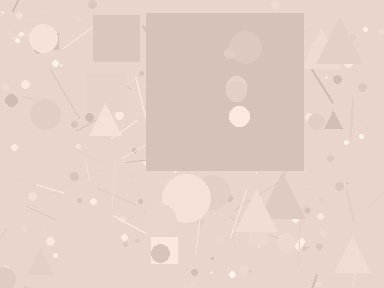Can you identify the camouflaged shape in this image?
The camouflaged shape is a square.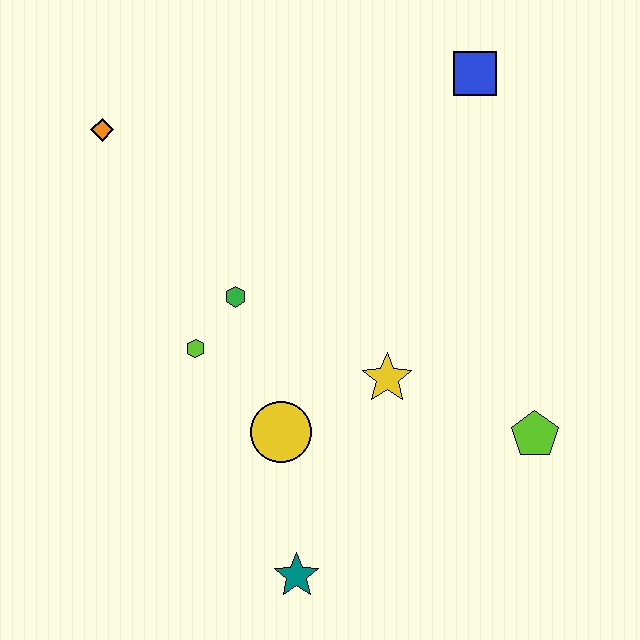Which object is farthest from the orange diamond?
The lime pentagon is farthest from the orange diamond.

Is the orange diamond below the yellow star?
No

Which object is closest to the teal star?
The yellow circle is closest to the teal star.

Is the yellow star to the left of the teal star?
No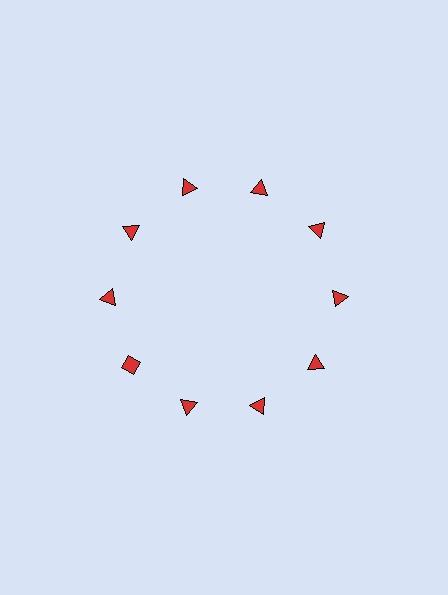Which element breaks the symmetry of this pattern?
The red diamond at roughly the 8 o'clock position breaks the symmetry. All other shapes are red triangles.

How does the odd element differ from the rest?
It has a different shape: diamond instead of triangle.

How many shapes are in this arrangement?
There are 10 shapes arranged in a ring pattern.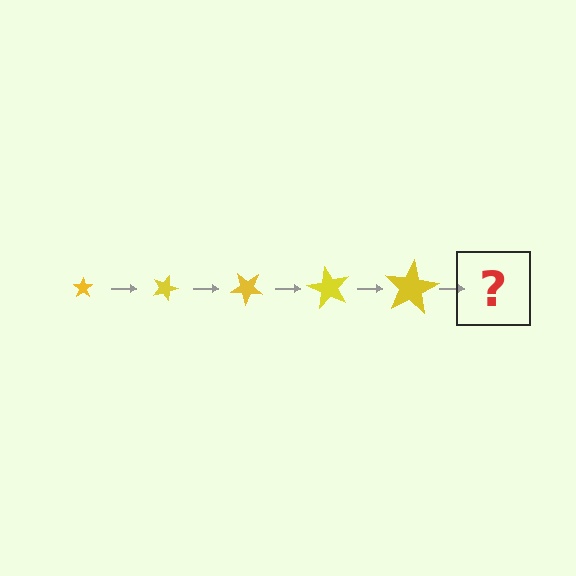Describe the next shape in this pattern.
It should be a star, larger than the previous one and rotated 100 degrees from the start.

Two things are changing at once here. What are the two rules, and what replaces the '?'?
The two rules are that the star grows larger each step and it rotates 20 degrees each step. The '?' should be a star, larger than the previous one and rotated 100 degrees from the start.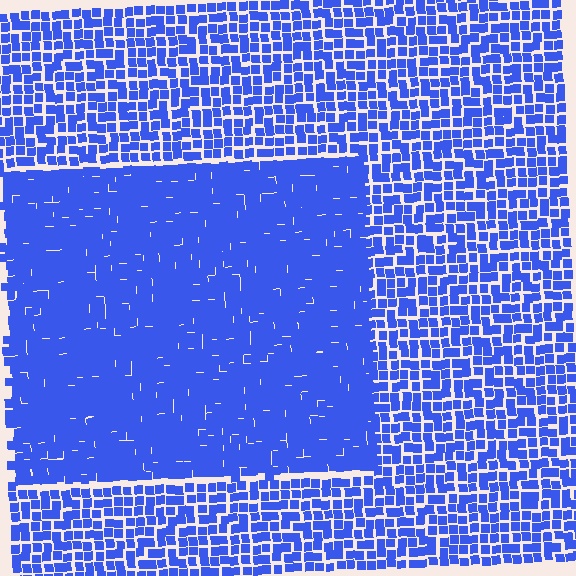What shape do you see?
I see a rectangle.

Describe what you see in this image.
The image contains small blue elements arranged at two different densities. A rectangle-shaped region is visible where the elements are more densely packed than the surrounding area.